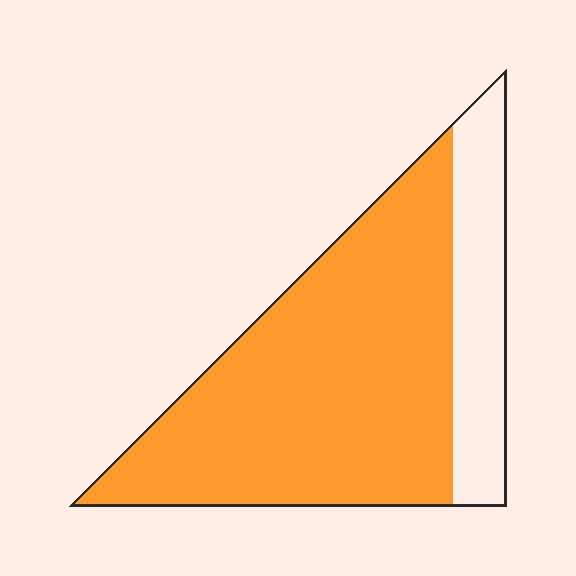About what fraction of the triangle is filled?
About three quarters (3/4).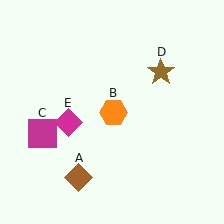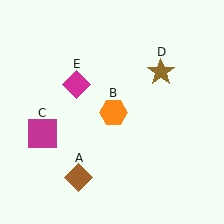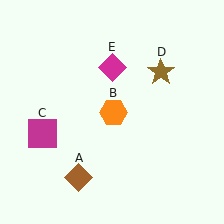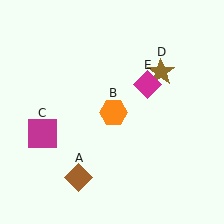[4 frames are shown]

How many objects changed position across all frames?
1 object changed position: magenta diamond (object E).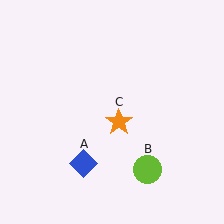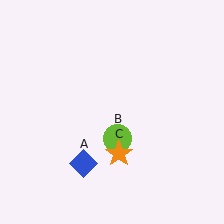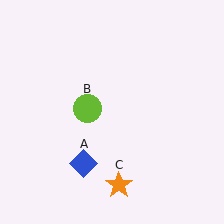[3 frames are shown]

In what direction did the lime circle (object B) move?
The lime circle (object B) moved up and to the left.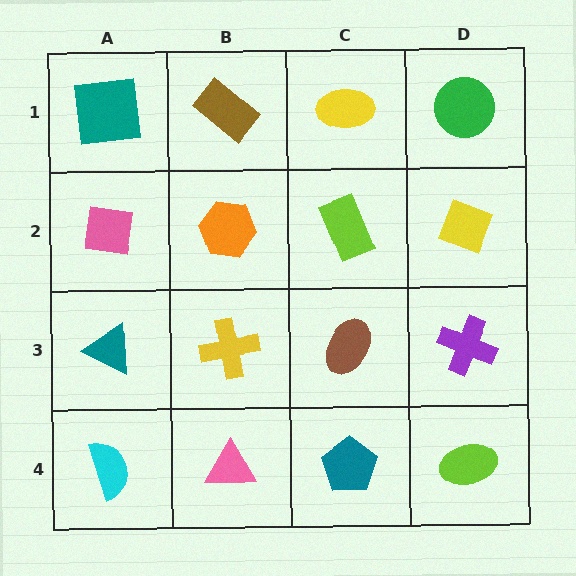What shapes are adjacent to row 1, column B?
An orange hexagon (row 2, column B), a teal square (row 1, column A), a yellow ellipse (row 1, column C).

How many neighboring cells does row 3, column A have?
3.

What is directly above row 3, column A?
A pink square.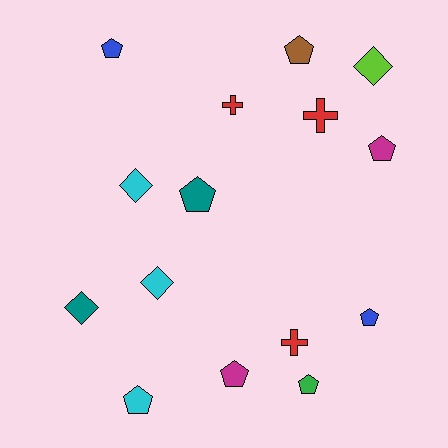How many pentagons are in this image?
There are 8 pentagons.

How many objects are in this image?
There are 15 objects.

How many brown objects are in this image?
There is 1 brown object.